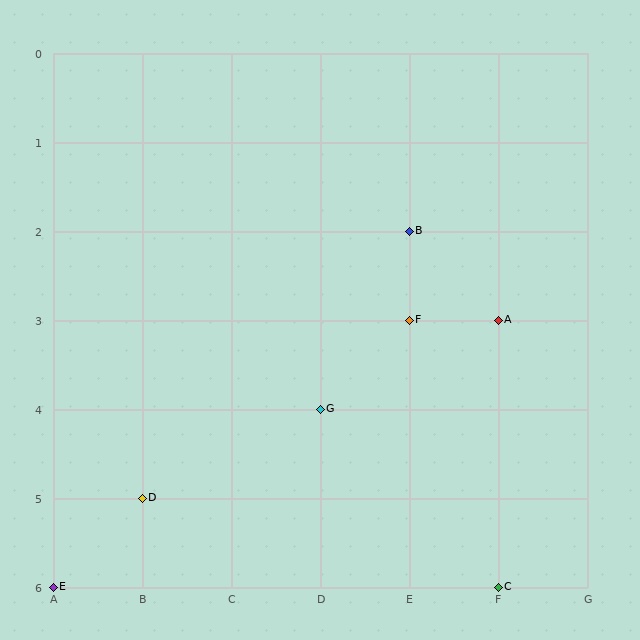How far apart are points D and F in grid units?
Points D and F are 3 columns and 2 rows apart (about 3.6 grid units diagonally).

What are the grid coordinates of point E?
Point E is at grid coordinates (A, 6).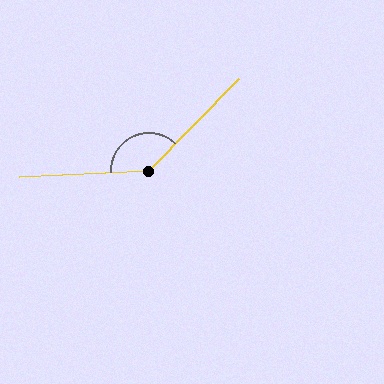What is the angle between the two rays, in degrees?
Approximately 137 degrees.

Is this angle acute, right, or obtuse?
It is obtuse.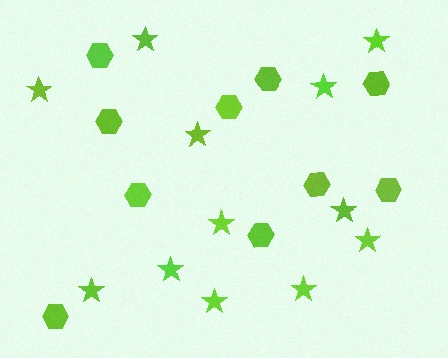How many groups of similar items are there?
There are 2 groups: one group of hexagons (10) and one group of stars (12).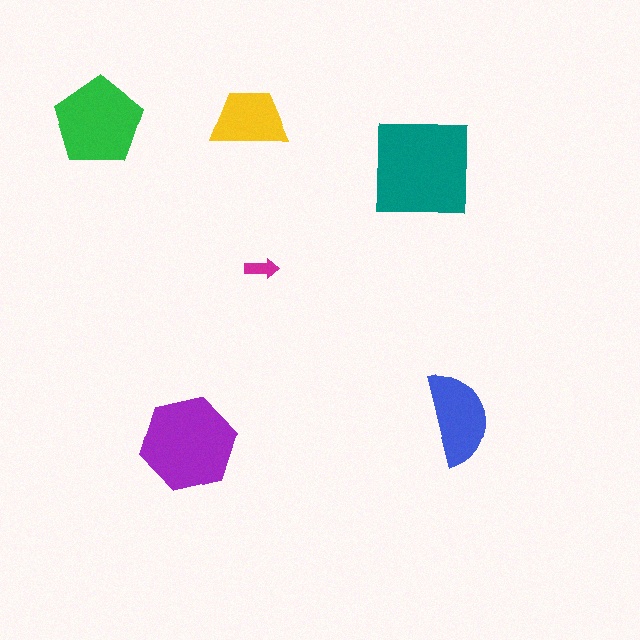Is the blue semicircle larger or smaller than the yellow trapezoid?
Larger.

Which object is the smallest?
The magenta arrow.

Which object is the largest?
The teal square.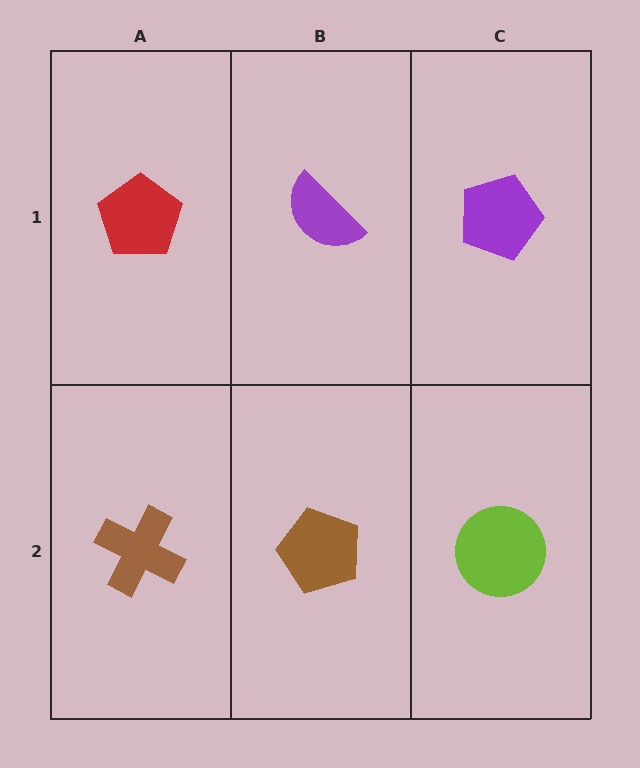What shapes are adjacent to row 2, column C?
A purple pentagon (row 1, column C), a brown pentagon (row 2, column B).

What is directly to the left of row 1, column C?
A purple semicircle.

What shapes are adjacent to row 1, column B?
A brown pentagon (row 2, column B), a red pentagon (row 1, column A), a purple pentagon (row 1, column C).